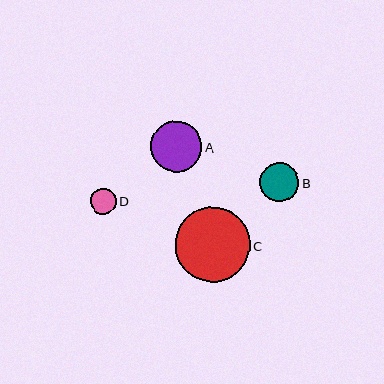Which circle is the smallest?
Circle D is the smallest with a size of approximately 26 pixels.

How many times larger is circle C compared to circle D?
Circle C is approximately 2.9 times the size of circle D.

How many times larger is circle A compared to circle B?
Circle A is approximately 1.3 times the size of circle B.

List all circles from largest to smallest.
From largest to smallest: C, A, B, D.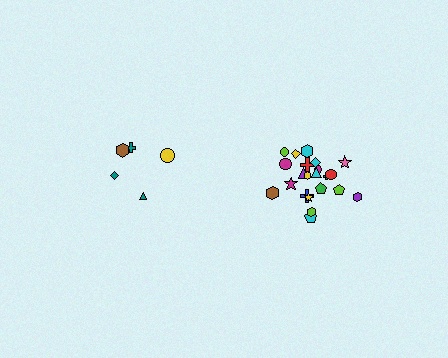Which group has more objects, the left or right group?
The right group.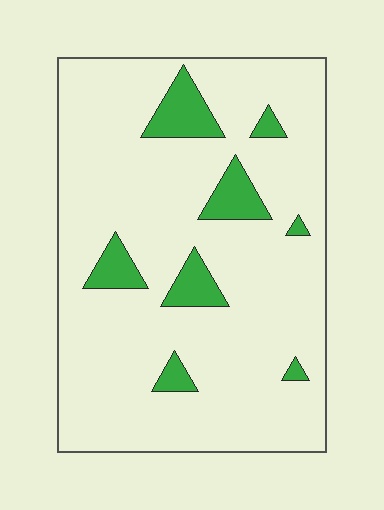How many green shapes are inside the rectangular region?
8.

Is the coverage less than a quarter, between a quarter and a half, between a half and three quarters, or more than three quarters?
Less than a quarter.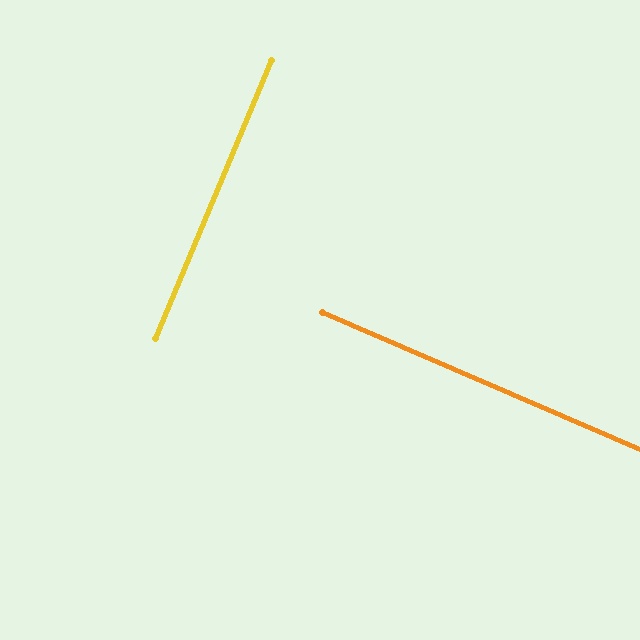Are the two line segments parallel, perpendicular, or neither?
Perpendicular — they meet at approximately 89°.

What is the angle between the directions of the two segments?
Approximately 89 degrees.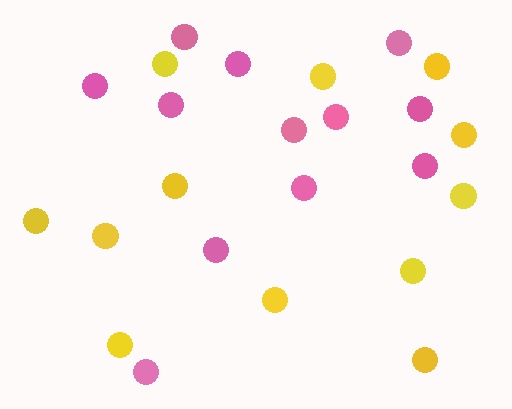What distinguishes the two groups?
There are 2 groups: one group of yellow circles (12) and one group of pink circles (12).